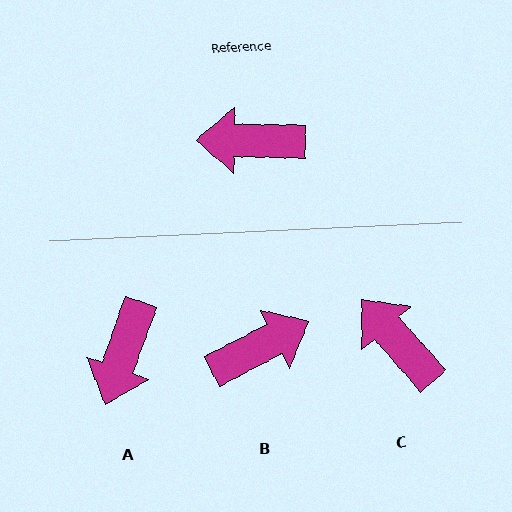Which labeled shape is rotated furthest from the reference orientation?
B, about 152 degrees away.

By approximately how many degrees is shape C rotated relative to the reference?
Approximately 47 degrees clockwise.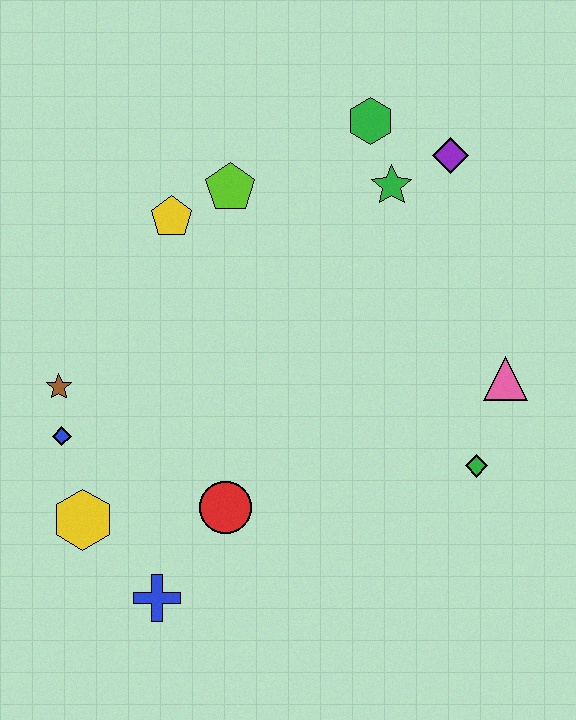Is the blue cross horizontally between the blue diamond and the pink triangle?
Yes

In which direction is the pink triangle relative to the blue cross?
The pink triangle is to the right of the blue cross.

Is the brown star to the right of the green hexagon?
No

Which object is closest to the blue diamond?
The brown star is closest to the blue diamond.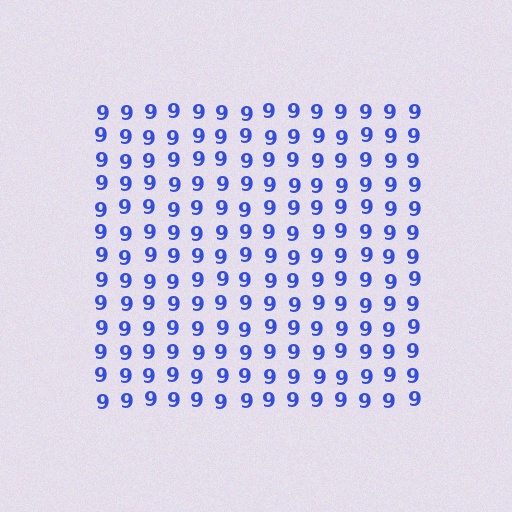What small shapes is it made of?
It is made of small digit 9's.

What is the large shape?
The large shape is a square.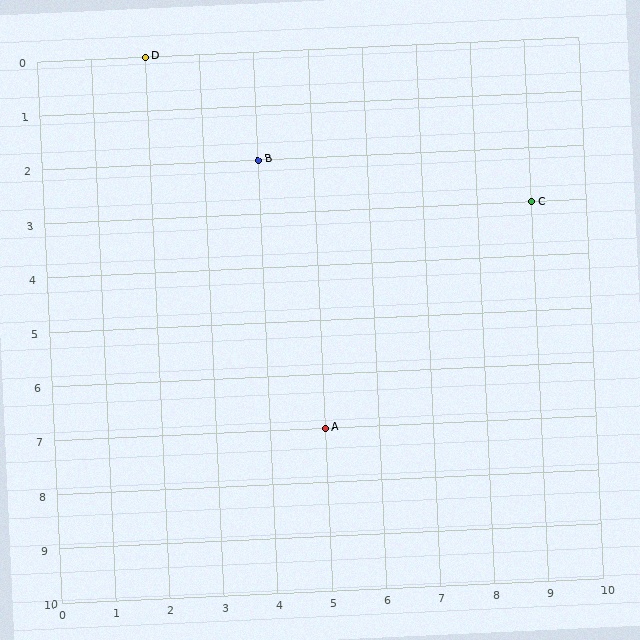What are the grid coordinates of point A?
Point A is at grid coordinates (5, 7).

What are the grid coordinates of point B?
Point B is at grid coordinates (4, 2).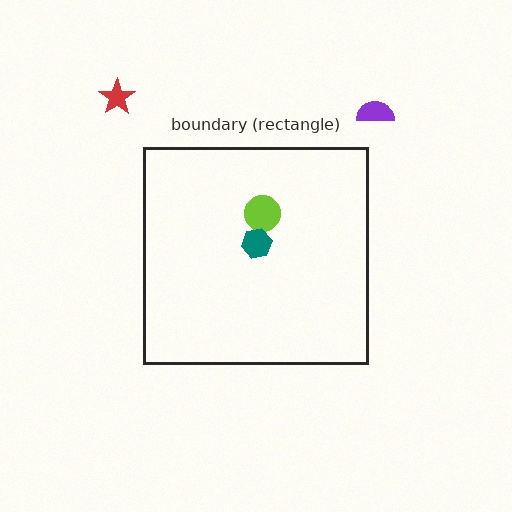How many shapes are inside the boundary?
2 inside, 2 outside.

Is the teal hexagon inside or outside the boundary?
Inside.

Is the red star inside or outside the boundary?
Outside.